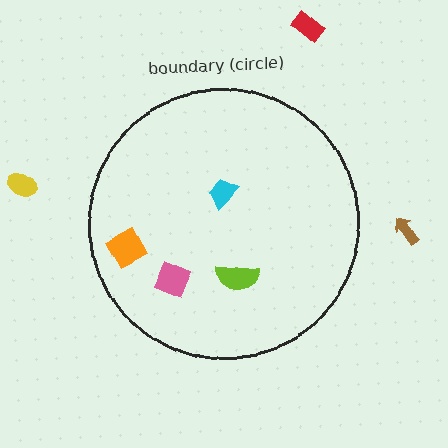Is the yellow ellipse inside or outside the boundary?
Outside.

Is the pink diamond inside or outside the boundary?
Inside.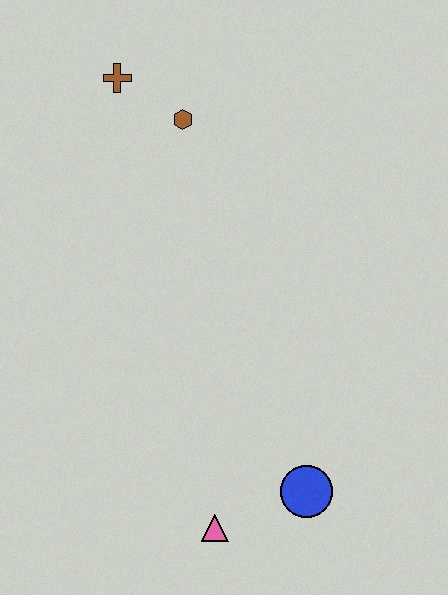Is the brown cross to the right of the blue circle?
No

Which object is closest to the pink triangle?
The blue circle is closest to the pink triangle.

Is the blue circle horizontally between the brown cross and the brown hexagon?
No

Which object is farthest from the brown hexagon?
The pink triangle is farthest from the brown hexagon.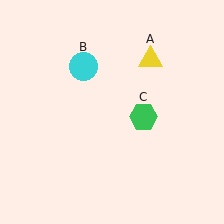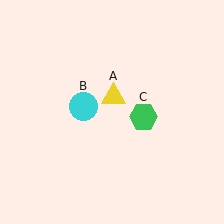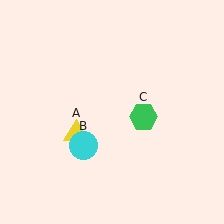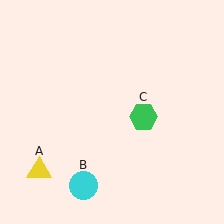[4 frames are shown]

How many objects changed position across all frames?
2 objects changed position: yellow triangle (object A), cyan circle (object B).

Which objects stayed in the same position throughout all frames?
Green hexagon (object C) remained stationary.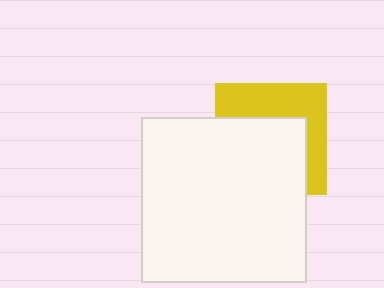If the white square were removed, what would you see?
You would see the complete yellow square.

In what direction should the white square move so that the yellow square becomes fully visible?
The white square should move toward the lower-left. That is the shortest direction to clear the overlap and leave the yellow square fully visible.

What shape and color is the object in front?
The object in front is a white square.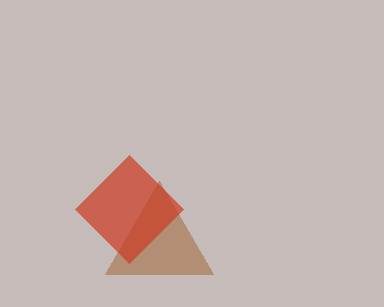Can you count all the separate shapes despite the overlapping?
Yes, there are 2 separate shapes.